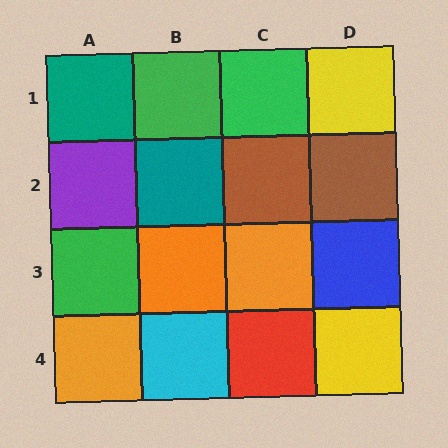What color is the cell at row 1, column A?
Teal.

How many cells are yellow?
2 cells are yellow.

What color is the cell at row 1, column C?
Green.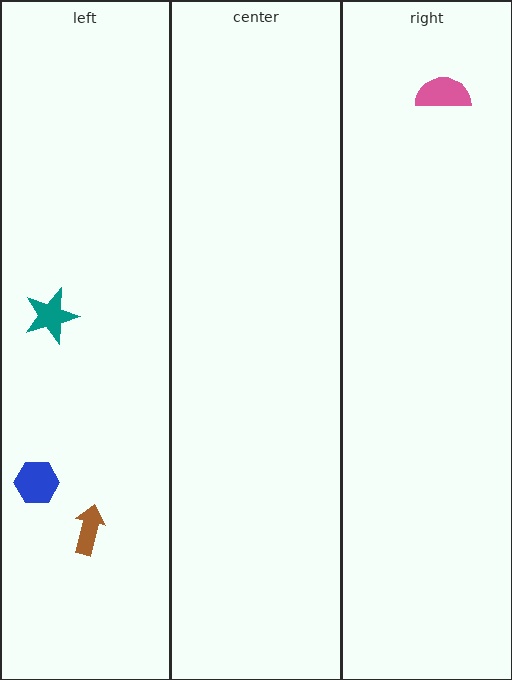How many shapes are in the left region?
3.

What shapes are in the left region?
The teal star, the blue hexagon, the brown arrow.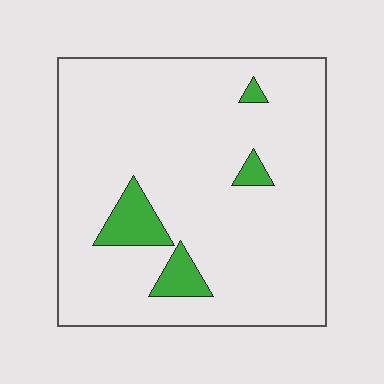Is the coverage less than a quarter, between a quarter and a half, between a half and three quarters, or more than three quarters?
Less than a quarter.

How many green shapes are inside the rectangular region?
4.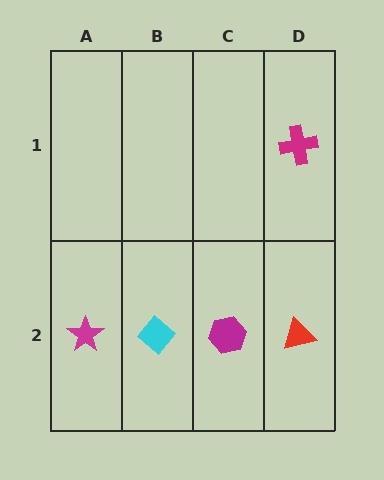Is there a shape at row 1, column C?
No, that cell is empty.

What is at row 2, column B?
A cyan diamond.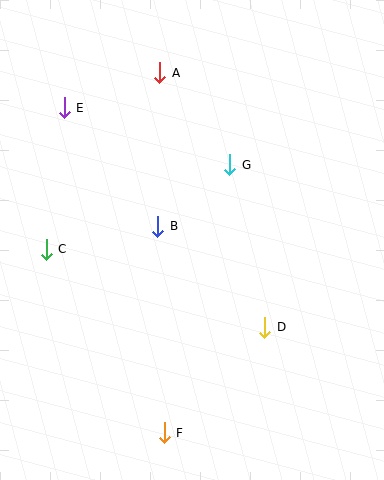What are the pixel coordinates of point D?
Point D is at (265, 327).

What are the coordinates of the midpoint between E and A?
The midpoint between E and A is at (112, 90).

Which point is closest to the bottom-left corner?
Point F is closest to the bottom-left corner.